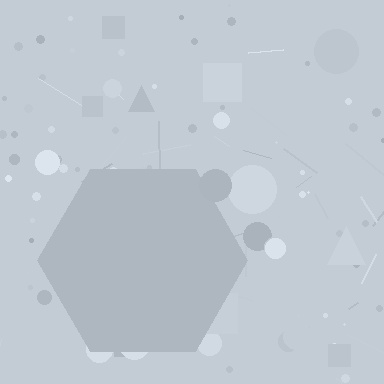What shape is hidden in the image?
A hexagon is hidden in the image.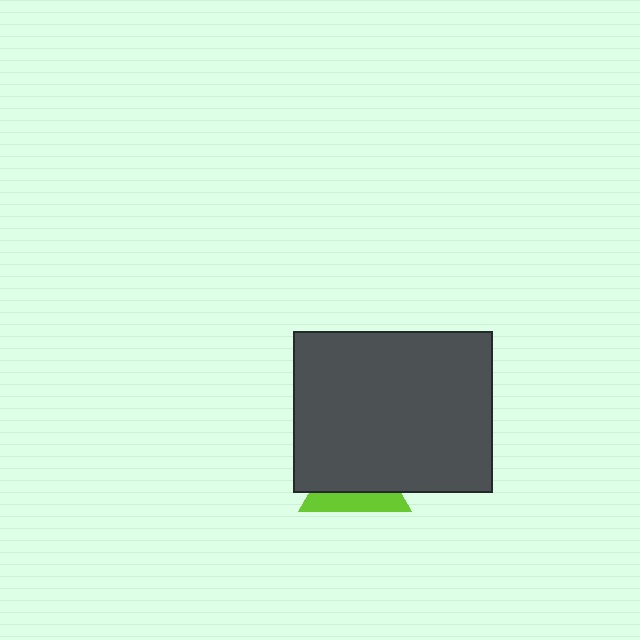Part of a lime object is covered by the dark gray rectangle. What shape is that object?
It is a triangle.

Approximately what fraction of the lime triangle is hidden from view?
Roughly 67% of the lime triangle is hidden behind the dark gray rectangle.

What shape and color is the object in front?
The object in front is a dark gray rectangle.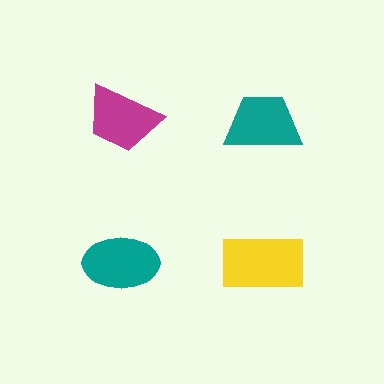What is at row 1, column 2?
A teal trapezoid.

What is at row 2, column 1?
A teal ellipse.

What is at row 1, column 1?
A magenta trapezoid.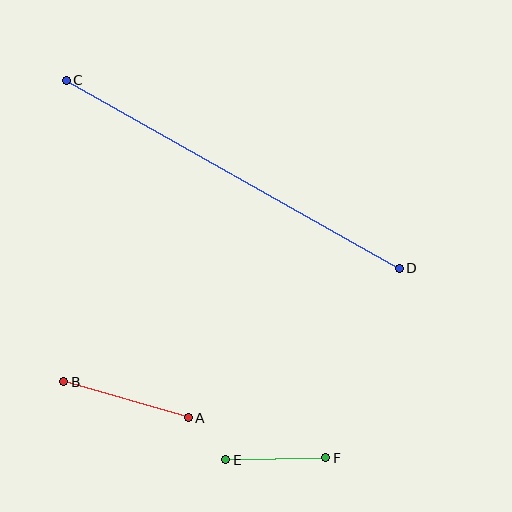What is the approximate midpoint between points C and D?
The midpoint is at approximately (233, 174) pixels.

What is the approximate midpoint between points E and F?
The midpoint is at approximately (276, 459) pixels.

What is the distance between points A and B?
The distance is approximately 130 pixels.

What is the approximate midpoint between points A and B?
The midpoint is at approximately (126, 400) pixels.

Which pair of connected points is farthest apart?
Points C and D are farthest apart.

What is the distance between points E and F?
The distance is approximately 100 pixels.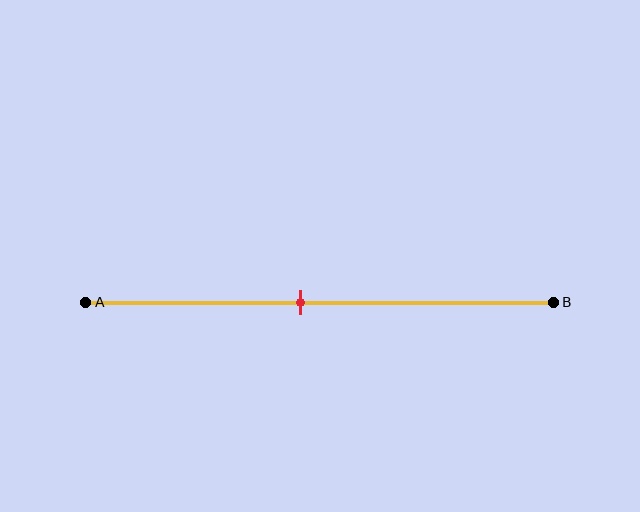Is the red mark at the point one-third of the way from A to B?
No, the mark is at about 45% from A, not at the 33% one-third point.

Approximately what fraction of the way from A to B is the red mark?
The red mark is approximately 45% of the way from A to B.